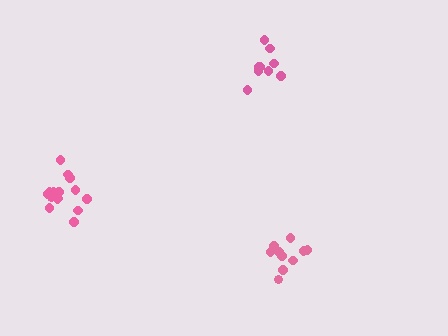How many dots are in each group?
Group 1: 10 dots, Group 2: 15 dots, Group 3: 9 dots (34 total).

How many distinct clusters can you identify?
There are 3 distinct clusters.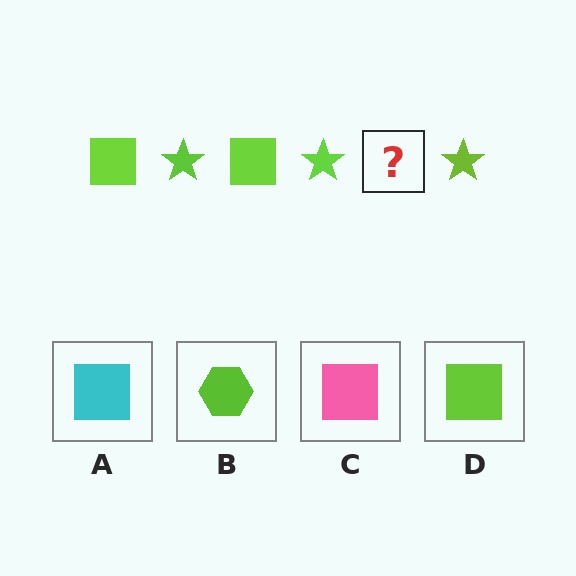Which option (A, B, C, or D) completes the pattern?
D.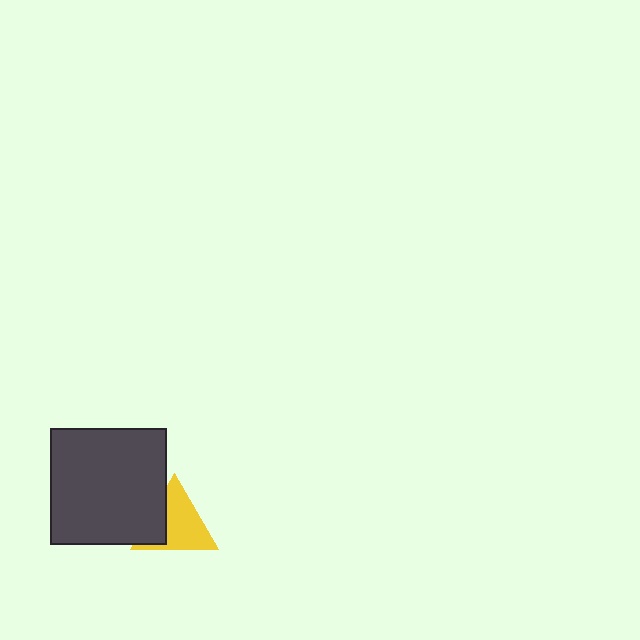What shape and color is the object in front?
The object in front is a dark gray square.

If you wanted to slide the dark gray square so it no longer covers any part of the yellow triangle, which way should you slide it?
Slide it left — that is the most direct way to separate the two shapes.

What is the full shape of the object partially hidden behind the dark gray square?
The partially hidden object is a yellow triangle.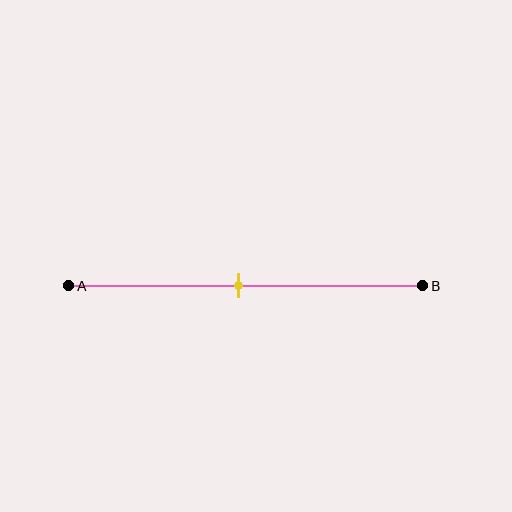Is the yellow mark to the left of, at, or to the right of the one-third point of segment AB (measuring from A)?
The yellow mark is to the right of the one-third point of segment AB.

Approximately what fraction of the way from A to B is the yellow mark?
The yellow mark is approximately 50% of the way from A to B.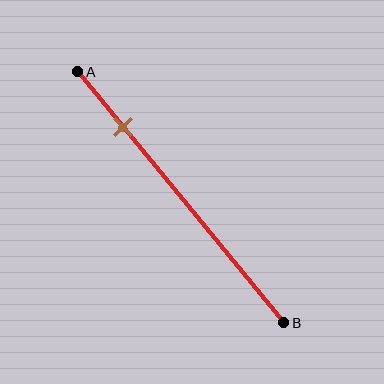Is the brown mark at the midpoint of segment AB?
No, the mark is at about 20% from A, not at the 50% midpoint.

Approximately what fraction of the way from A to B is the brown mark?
The brown mark is approximately 20% of the way from A to B.